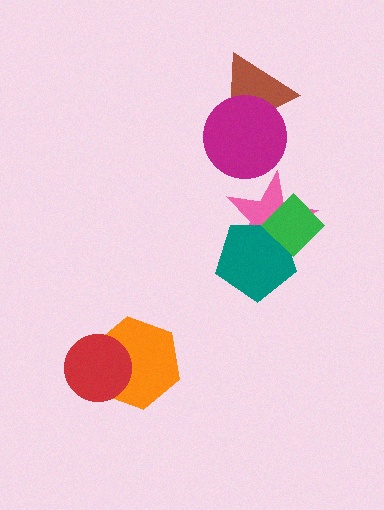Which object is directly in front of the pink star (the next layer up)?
The teal pentagon is directly in front of the pink star.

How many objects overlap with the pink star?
2 objects overlap with the pink star.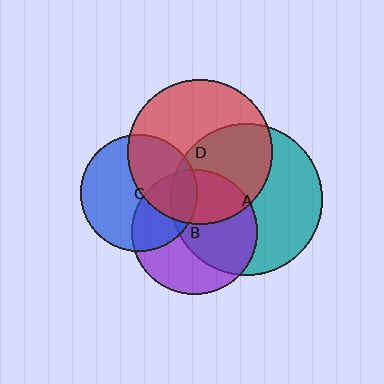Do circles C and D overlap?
Yes.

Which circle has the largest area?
Circle A (teal).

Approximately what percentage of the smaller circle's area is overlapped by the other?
Approximately 40%.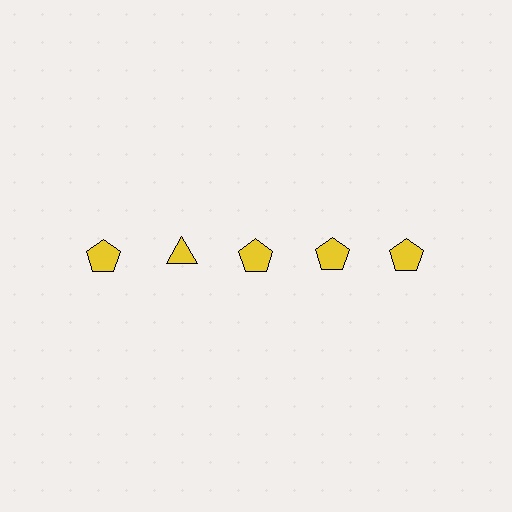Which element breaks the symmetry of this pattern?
The yellow triangle in the top row, second from left column breaks the symmetry. All other shapes are yellow pentagons.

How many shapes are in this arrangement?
There are 5 shapes arranged in a grid pattern.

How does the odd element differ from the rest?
It has a different shape: triangle instead of pentagon.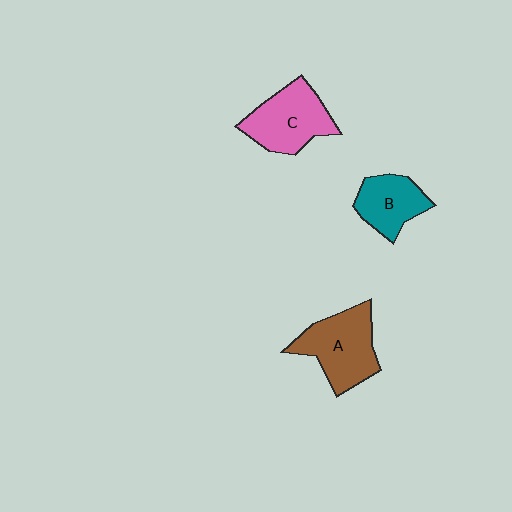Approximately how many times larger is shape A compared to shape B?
Approximately 1.4 times.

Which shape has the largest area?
Shape A (brown).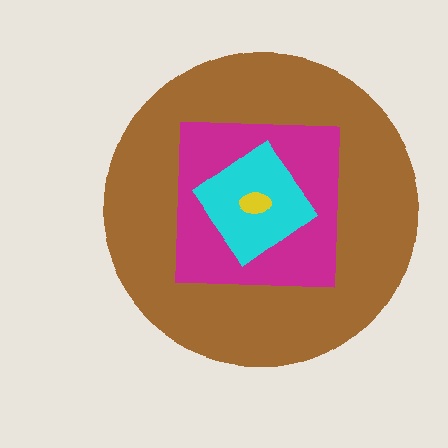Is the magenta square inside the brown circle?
Yes.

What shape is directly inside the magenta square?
The cyan diamond.